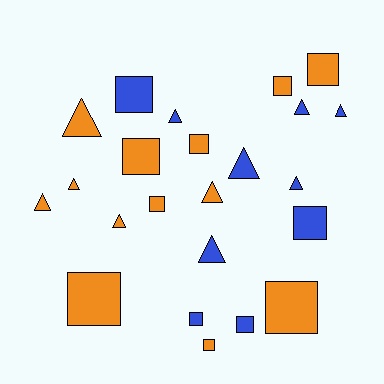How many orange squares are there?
There are 8 orange squares.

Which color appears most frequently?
Orange, with 13 objects.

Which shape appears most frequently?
Square, with 12 objects.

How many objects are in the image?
There are 23 objects.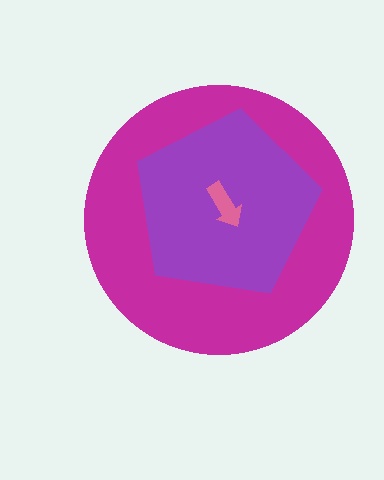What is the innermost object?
The pink arrow.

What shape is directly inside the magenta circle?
The purple pentagon.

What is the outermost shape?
The magenta circle.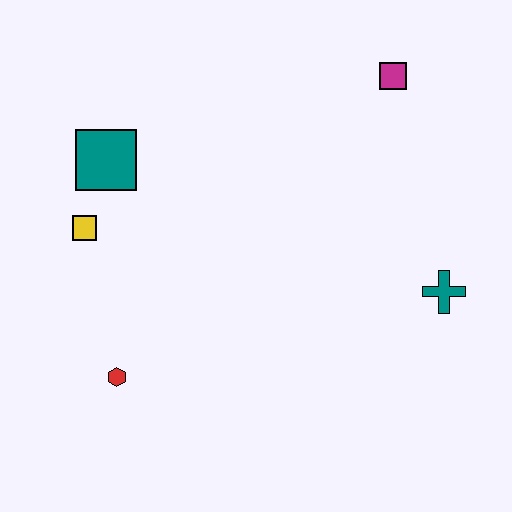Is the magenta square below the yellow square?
No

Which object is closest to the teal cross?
The magenta square is closest to the teal cross.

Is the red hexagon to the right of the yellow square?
Yes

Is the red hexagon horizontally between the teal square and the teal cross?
Yes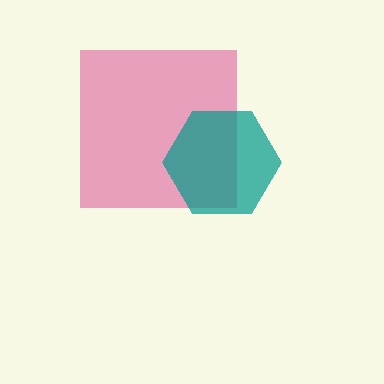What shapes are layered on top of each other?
The layered shapes are: a magenta square, a teal hexagon.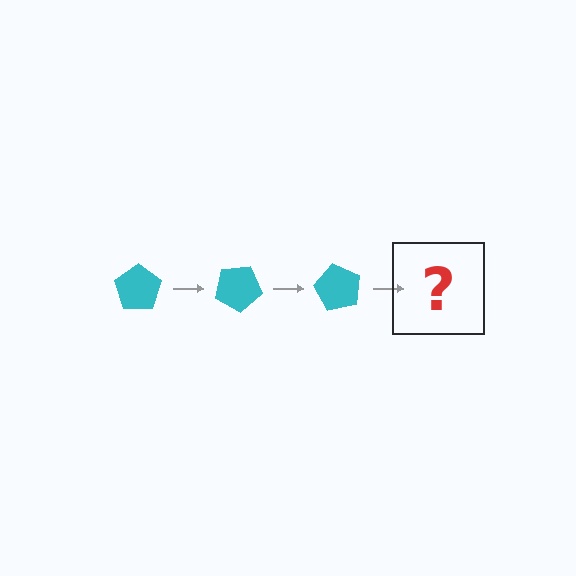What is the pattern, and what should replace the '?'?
The pattern is that the pentagon rotates 30 degrees each step. The '?' should be a cyan pentagon rotated 90 degrees.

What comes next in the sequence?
The next element should be a cyan pentagon rotated 90 degrees.